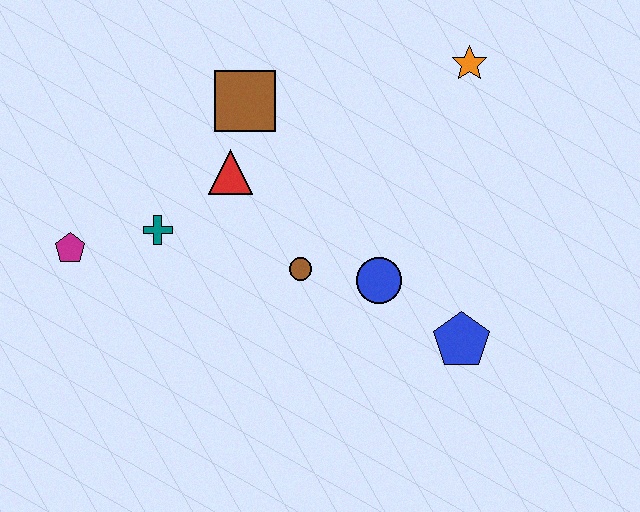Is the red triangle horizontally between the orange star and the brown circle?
No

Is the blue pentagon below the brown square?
Yes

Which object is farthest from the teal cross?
The orange star is farthest from the teal cross.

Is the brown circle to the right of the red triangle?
Yes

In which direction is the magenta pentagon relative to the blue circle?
The magenta pentagon is to the left of the blue circle.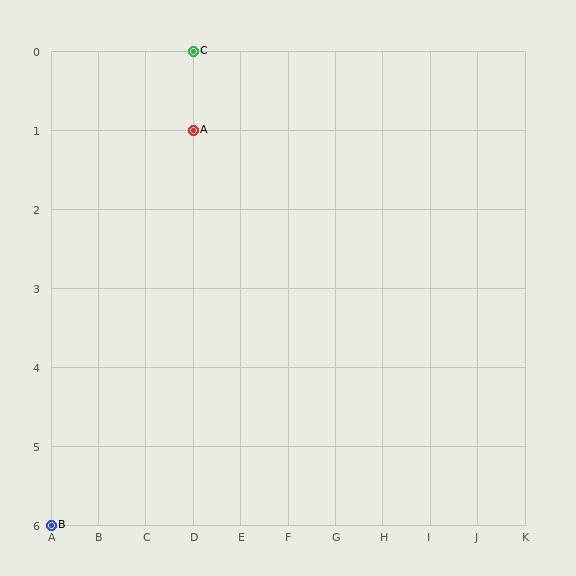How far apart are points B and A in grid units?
Points B and A are 3 columns and 5 rows apart (about 5.8 grid units diagonally).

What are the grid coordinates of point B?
Point B is at grid coordinates (A, 6).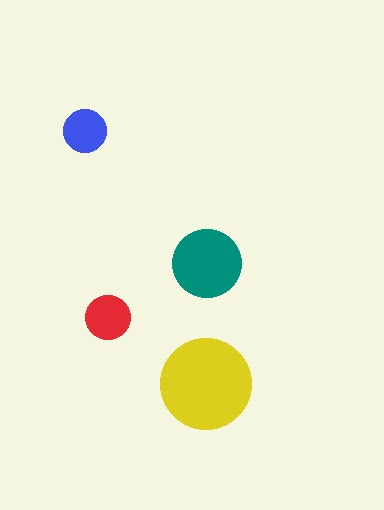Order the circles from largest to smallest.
the yellow one, the teal one, the red one, the blue one.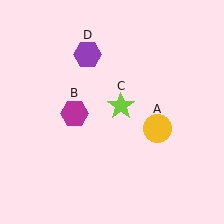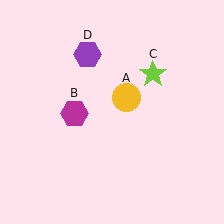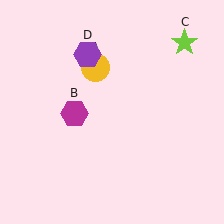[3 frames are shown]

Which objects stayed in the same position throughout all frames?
Magenta hexagon (object B) and purple hexagon (object D) remained stationary.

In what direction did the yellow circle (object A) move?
The yellow circle (object A) moved up and to the left.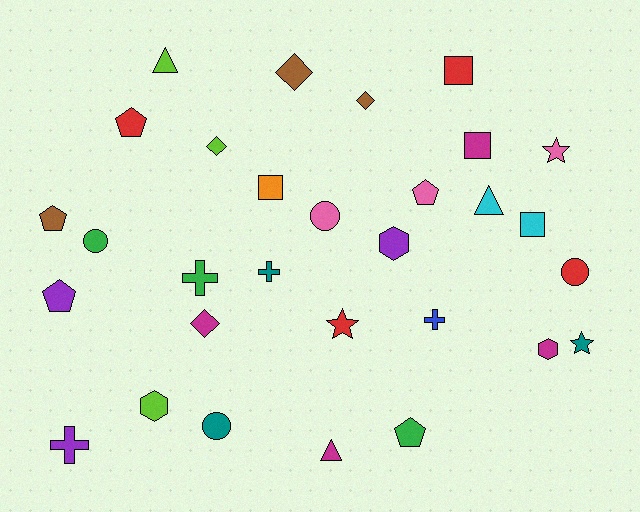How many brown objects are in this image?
There are 3 brown objects.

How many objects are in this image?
There are 30 objects.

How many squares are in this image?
There are 4 squares.